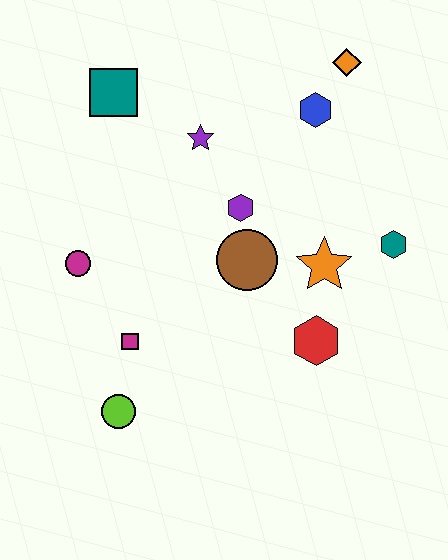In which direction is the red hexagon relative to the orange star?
The red hexagon is below the orange star.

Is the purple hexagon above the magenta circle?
Yes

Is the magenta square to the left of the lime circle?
No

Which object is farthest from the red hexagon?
The teal square is farthest from the red hexagon.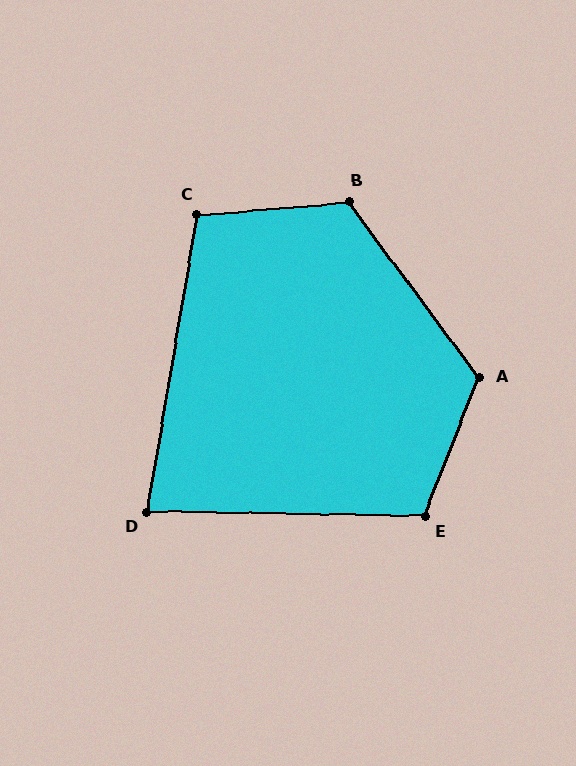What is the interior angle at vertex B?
Approximately 122 degrees (obtuse).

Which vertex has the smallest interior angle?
D, at approximately 81 degrees.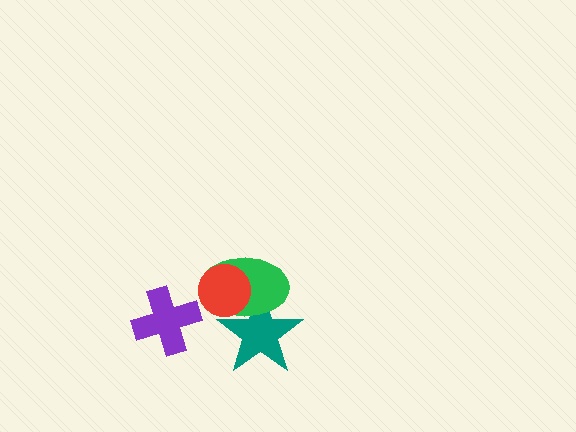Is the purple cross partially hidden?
No, no other shape covers it.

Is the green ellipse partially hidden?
Yes, it is partially covered by another shape.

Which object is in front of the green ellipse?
The red circle is in front of the green ellipse.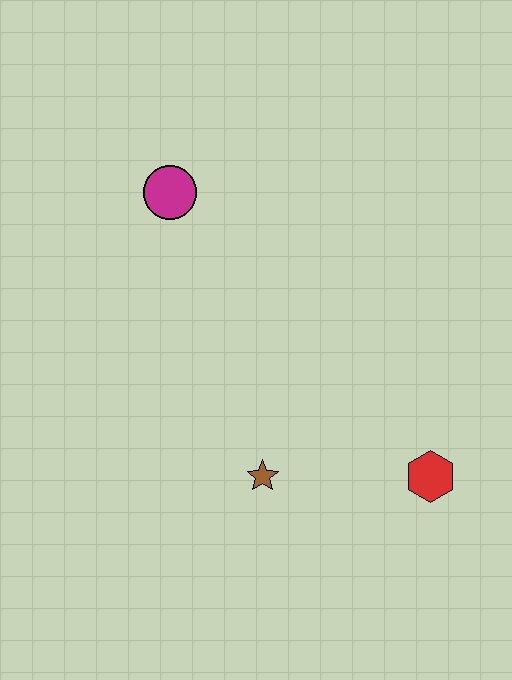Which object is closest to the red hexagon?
The brown star is closest to the red hexagon.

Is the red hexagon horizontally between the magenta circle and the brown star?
No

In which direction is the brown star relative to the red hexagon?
The brown star is to the left of the red hexagon.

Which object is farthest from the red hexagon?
The magenta circle is farthest from the red hexagon.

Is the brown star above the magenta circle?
No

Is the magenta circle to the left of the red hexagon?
Yes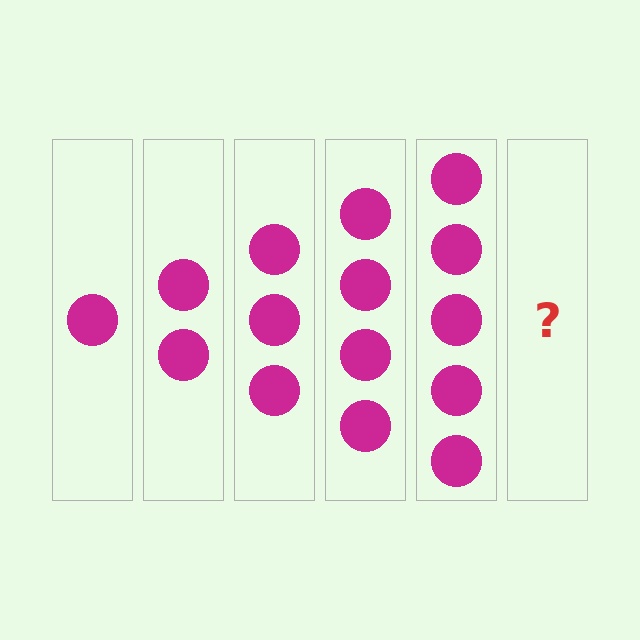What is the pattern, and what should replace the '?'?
The pattern is that each step adds one more circle. The '?' should be 6 circles.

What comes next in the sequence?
The next element should be 6 circles.